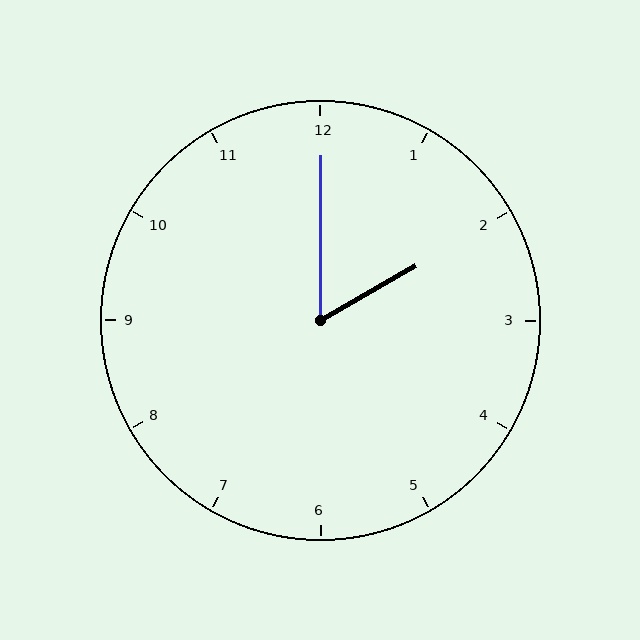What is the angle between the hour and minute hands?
Approximately 60 degrees.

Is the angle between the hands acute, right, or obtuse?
It is acute.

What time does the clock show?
2:00.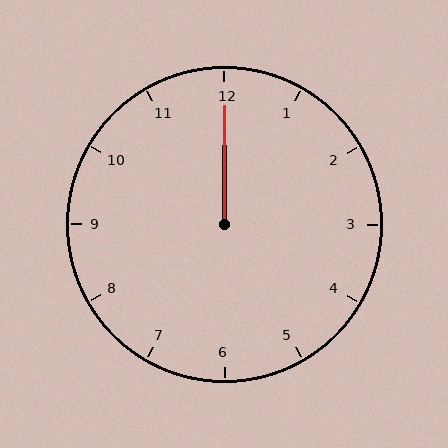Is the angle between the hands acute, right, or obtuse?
It is acute.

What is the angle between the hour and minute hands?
Approximately 0 degrees.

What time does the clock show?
12:00.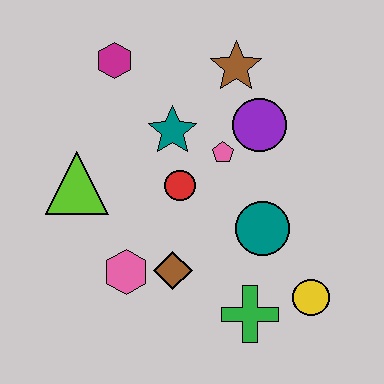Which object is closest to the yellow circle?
The green cross is closest to the yellow circle.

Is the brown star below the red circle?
No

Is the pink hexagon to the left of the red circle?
Yes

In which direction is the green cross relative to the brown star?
The green cross is below the brown star.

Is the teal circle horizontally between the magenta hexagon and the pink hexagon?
No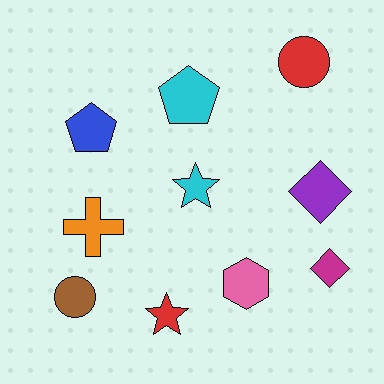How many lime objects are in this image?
There are no lime objects.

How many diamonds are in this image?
There are 2 diamonds.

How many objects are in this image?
There are 10 objects.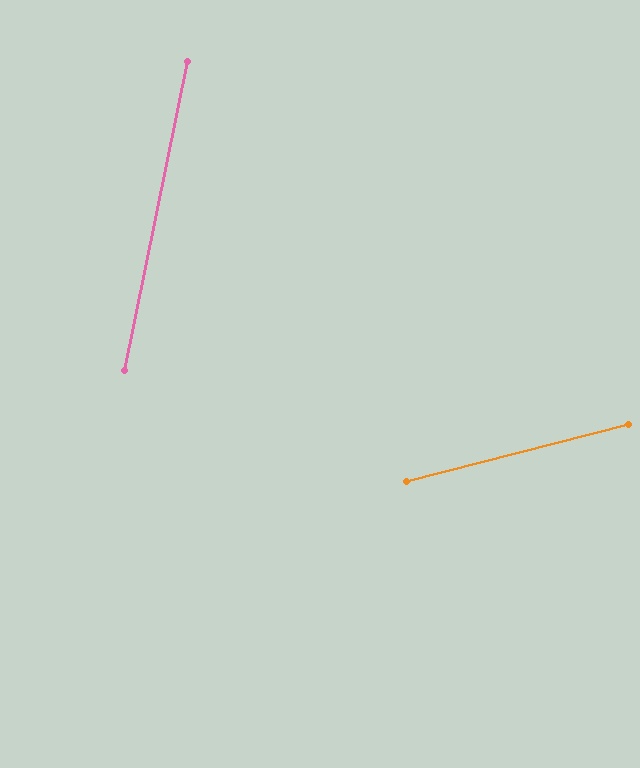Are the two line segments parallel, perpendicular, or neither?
Neither parallel nor perpendicular — they differ by about 64°.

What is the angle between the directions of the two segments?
Approximately 64 degrees.